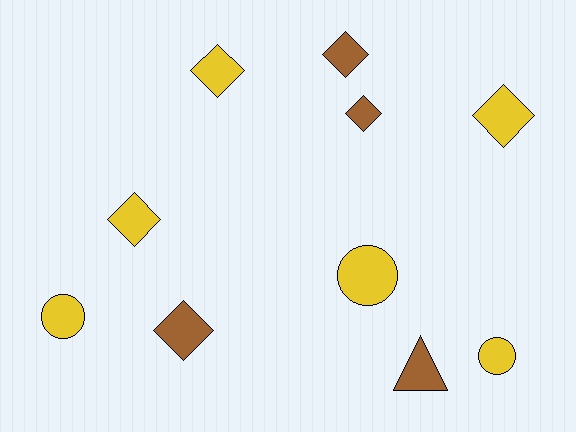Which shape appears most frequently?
Diamond, with 6 objects.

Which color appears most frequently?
Yellow, with 6 objects.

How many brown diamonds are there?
There are 3 brown diamonds.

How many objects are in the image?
There are 10 objects.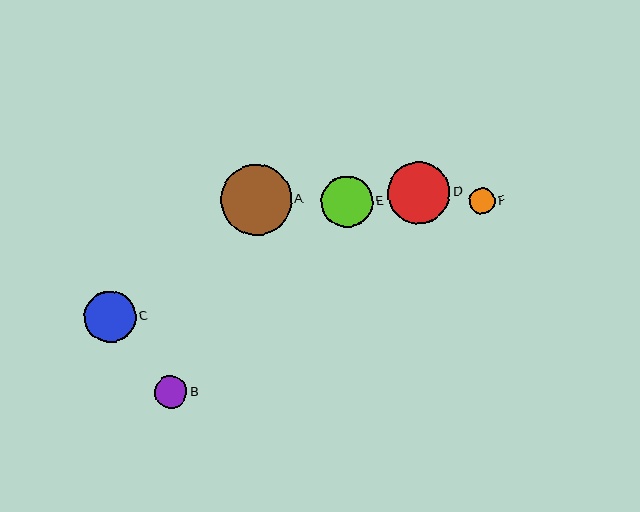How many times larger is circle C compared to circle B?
Circle C is approximately 1.6 times the size of circle B.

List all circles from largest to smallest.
From largest to smallest: A, D, E, C, B, F.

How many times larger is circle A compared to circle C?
Circle A is approximately 1.4 times the size of circle C.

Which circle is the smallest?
Circle F is the smallest with a size of approximately 26 pixels.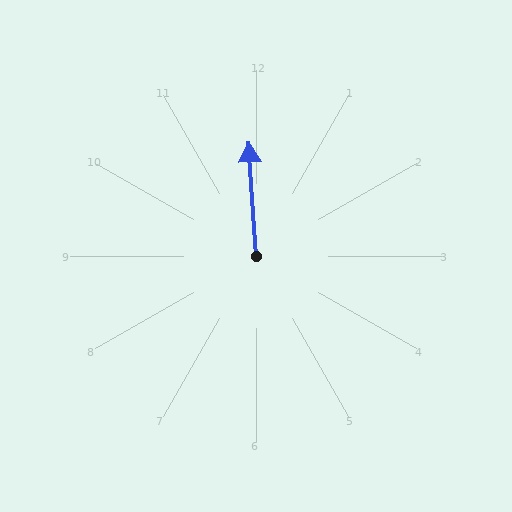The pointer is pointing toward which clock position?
Roughly 12 o'clock.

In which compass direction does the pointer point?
North.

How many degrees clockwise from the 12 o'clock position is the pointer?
Approximately 356 degrees.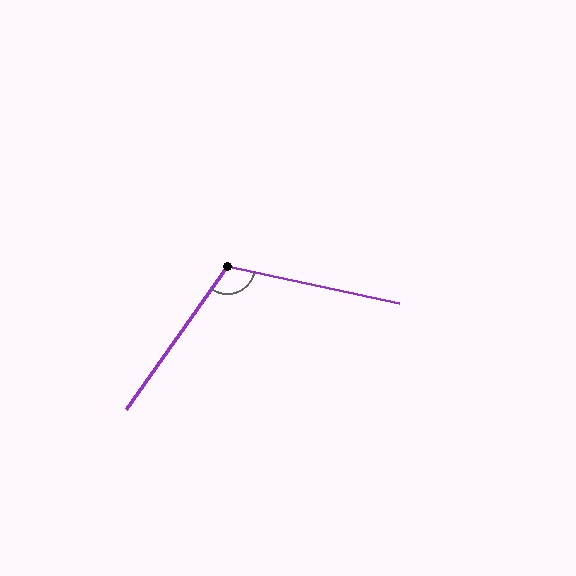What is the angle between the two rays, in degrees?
Approximately 113 degrees.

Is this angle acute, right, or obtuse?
It is obtuse.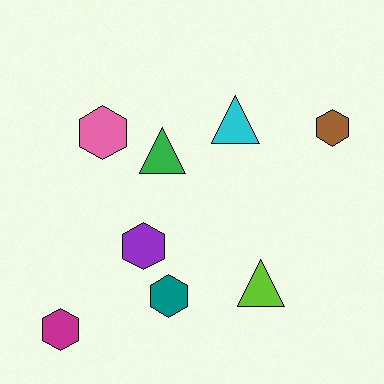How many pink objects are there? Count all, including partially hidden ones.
There is 1 pink object.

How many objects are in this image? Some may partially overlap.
There are 8 objects.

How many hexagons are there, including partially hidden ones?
There are 5 hexagons.